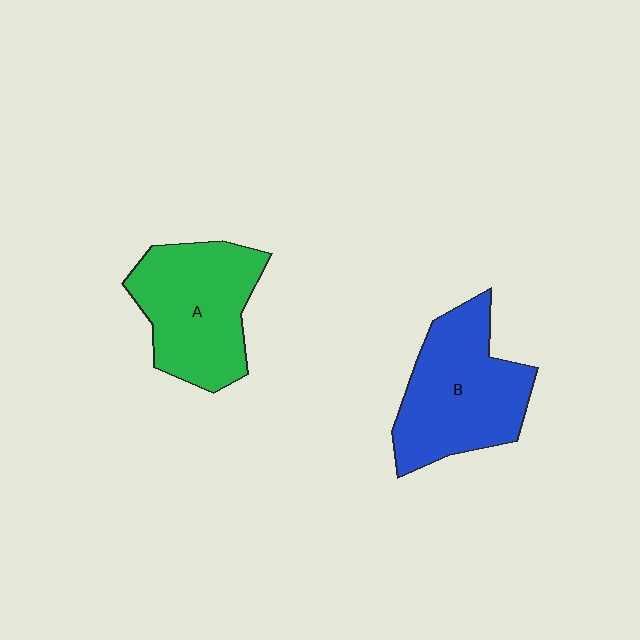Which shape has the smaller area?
Shape A (green).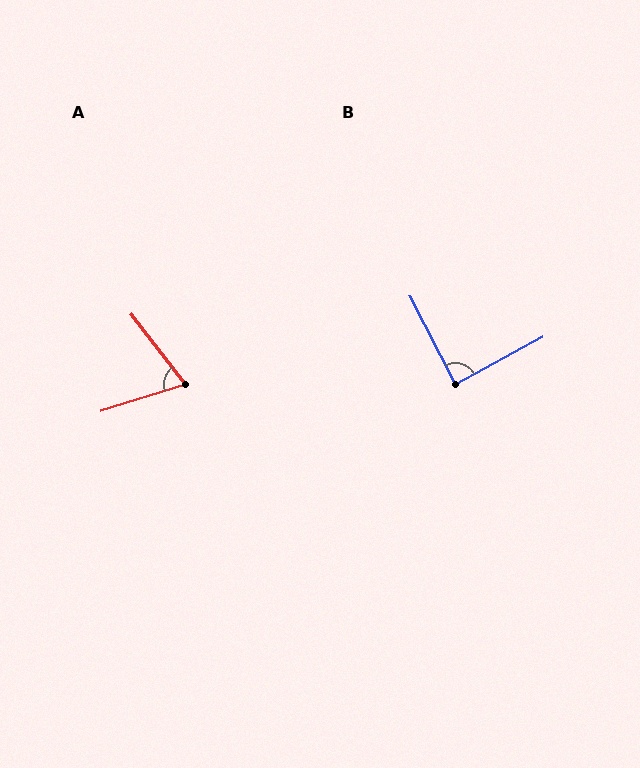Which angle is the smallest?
A, at approximately 69 degrees.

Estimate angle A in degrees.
Approximately 69 degrees.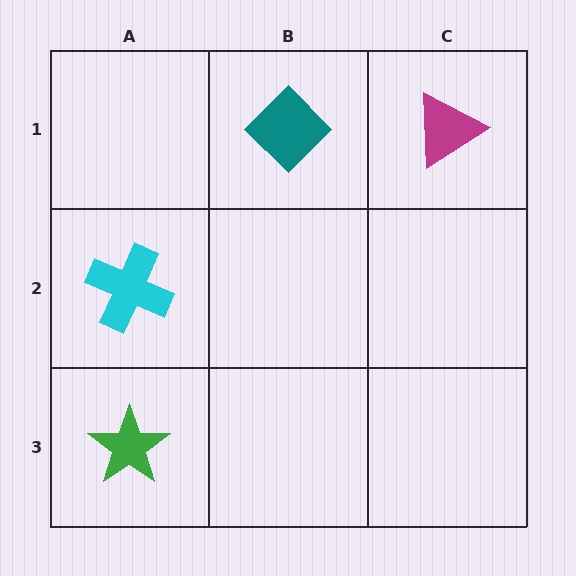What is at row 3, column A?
A green star.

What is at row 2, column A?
A cyan cross.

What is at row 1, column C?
A magenta triangle.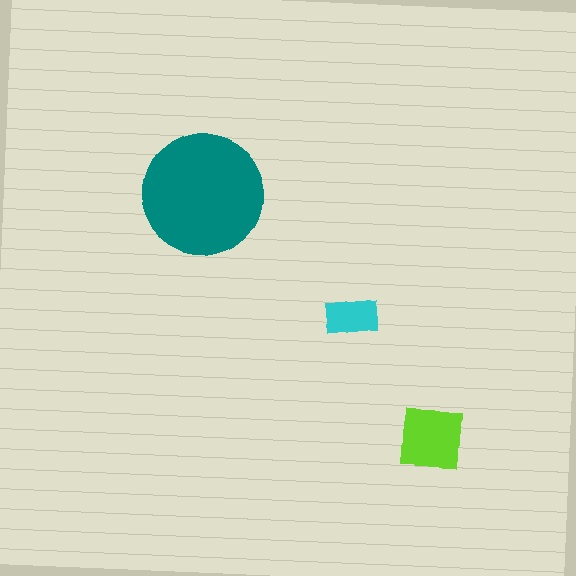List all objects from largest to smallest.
The teal circle, the lime square, the cyan rectangle.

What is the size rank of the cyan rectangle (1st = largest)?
3rd.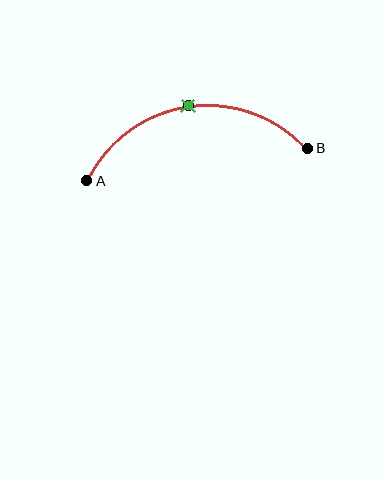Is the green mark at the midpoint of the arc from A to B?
Yes. The green mark lies on the arc at equal arc-length from both A and B — it is the arc midpoint.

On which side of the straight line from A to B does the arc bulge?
The arc bulges above the straight line connecting A and B.